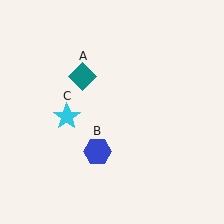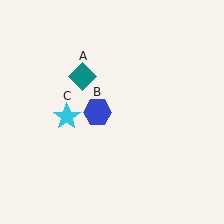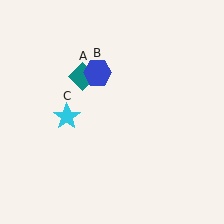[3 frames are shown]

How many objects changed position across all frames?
1 object changed position: blue hexagon (object B).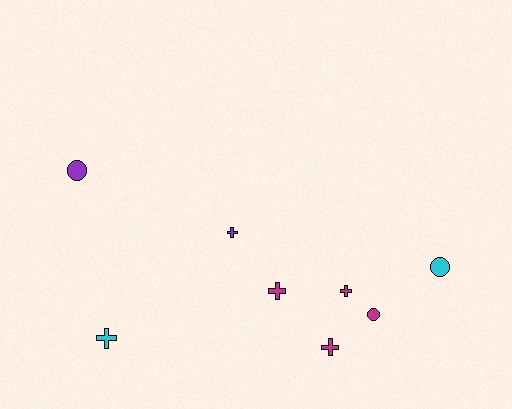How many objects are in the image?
There are 8 objects.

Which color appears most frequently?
Magenta, with 4 objects.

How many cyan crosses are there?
There is 1 cyan cross.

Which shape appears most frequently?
Cross, with 5 objects.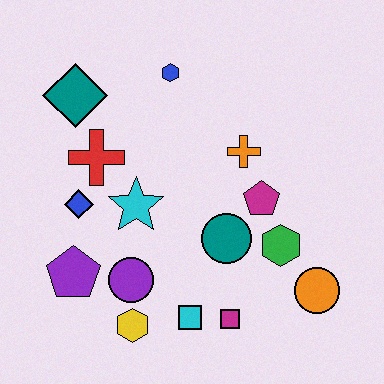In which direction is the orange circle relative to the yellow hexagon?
The orange circle is to the right of the yellow hexagon.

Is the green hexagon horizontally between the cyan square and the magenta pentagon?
No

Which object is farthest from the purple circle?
The blue hexagon is farthest from the purple circle.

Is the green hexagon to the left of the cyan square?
No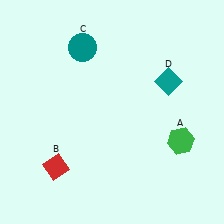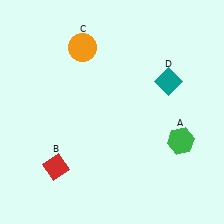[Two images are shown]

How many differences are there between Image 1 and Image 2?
There is 1 difference between the two images.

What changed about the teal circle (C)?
In Image 1, C is teal. In Image 2, it changed to orange.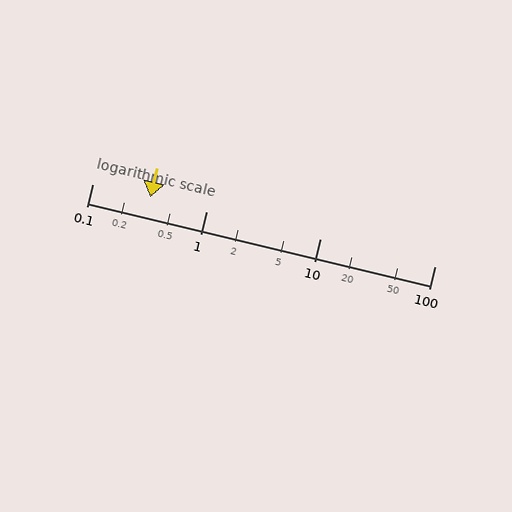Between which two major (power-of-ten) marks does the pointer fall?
The pointer is between 0.1 and 1.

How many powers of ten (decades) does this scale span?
The scale spans 3 decades, from 0.1 to 100.